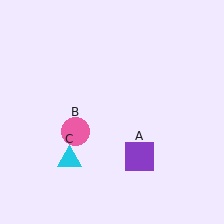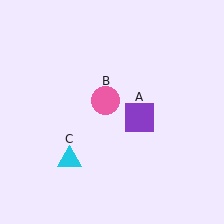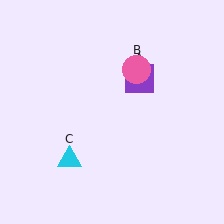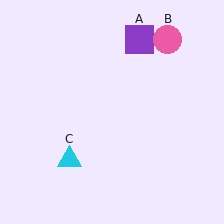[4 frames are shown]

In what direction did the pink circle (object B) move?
The pink circle (object B) moved up and to the right.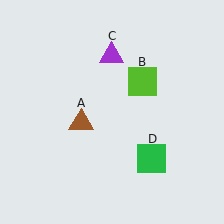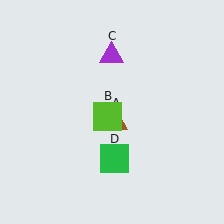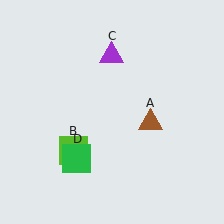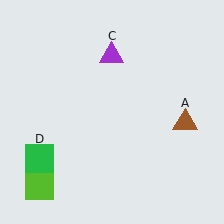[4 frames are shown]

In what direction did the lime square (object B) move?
The lime square (object B) moved down and to the left.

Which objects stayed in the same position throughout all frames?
Purple triangle (object C) remained stationary.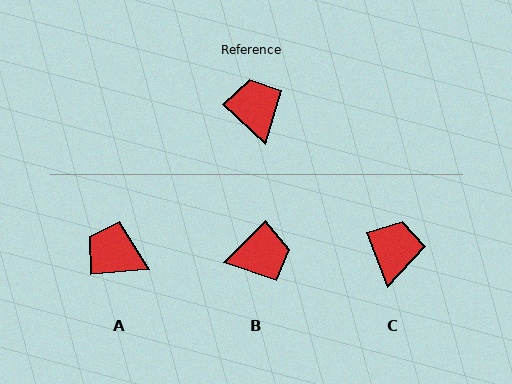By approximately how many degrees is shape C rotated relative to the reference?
Approximately 27 degrees clockwise.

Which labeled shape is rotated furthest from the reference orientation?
B, about 93 degrees away.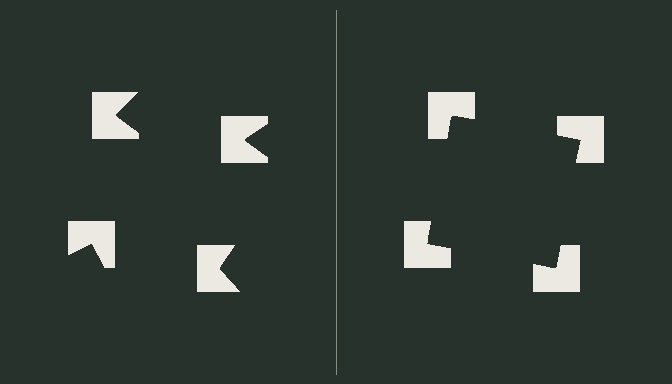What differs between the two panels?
The notched squares are positioned identically on both sides; only the wedge orientations differ. On the right they align to a square; on the left they are misaligned.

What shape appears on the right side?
An illusory square.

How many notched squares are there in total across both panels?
8 — 4 on each side.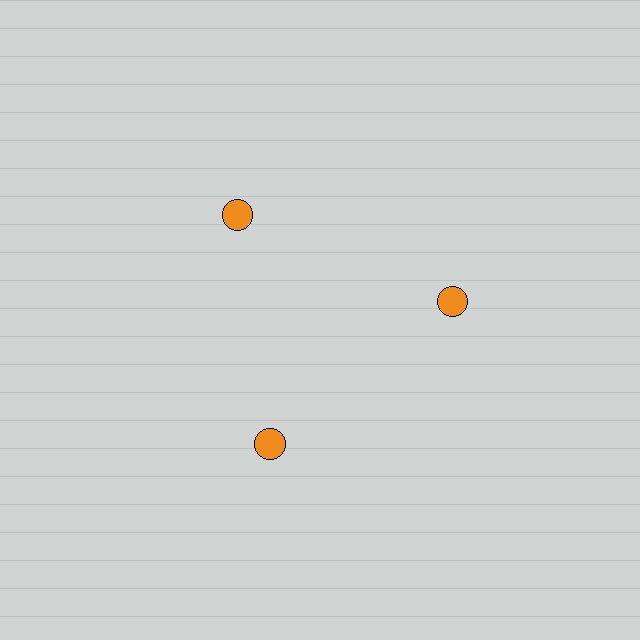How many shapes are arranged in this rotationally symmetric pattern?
There are 3 shapes, arranged in 3 groups of 1.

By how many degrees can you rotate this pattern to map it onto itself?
The pattern maps onto itself every 120 degrees of rotation.